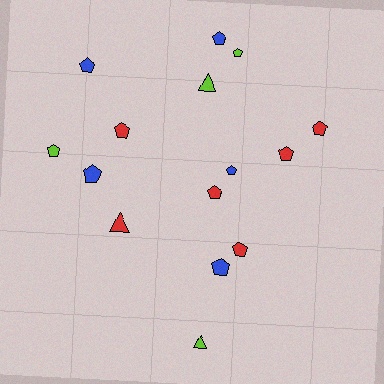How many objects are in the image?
There are 15 objects.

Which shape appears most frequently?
Pentagon, with 12 objects.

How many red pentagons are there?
There are 5 red pentagons.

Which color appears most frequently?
Red, with 6 objects.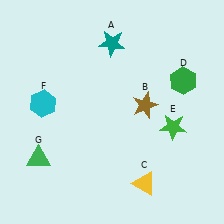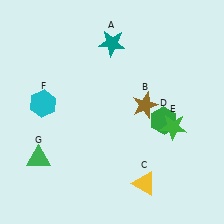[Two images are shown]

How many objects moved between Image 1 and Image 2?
1 object moved between the two images.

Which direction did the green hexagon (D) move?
The green hexagon (D) moved down.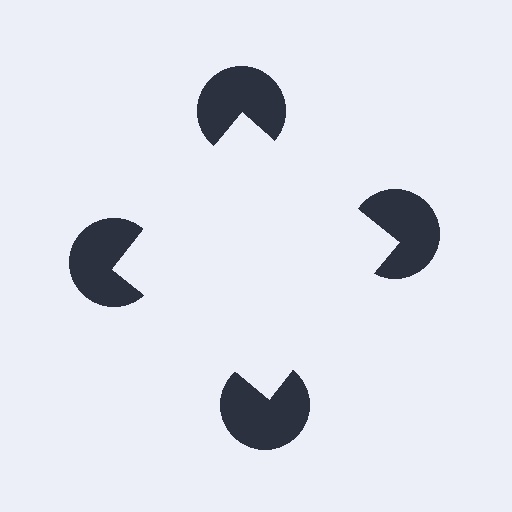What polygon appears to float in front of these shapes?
An illusory square — its edges are inferred from the aligned wedge cuts in the pac-man discs, not physically drawn.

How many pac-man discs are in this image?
There are 4 — one at each vertex of the illusory square.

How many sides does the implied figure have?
4 sides.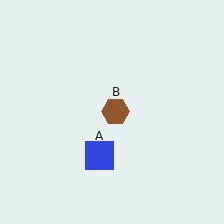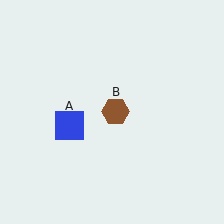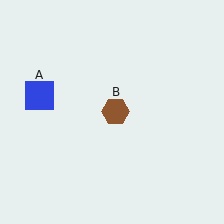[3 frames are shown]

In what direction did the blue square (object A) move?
The blue square (object A) moved up and to the left.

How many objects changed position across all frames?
1 object changed position: blue square (object A).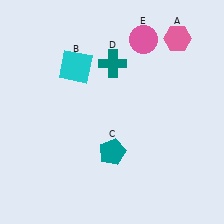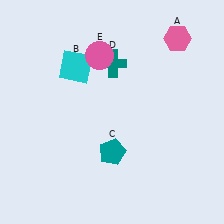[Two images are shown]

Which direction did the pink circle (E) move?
The pink circle (E) moved left.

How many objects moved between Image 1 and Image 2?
1 object moved between the two images.